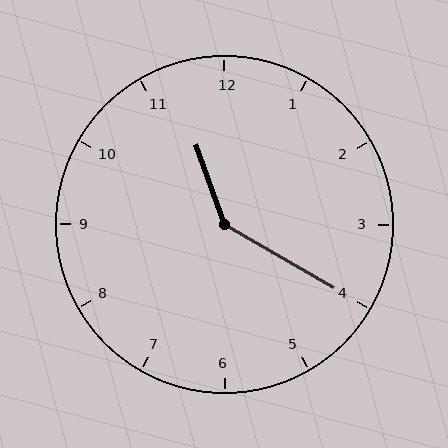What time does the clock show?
11:20.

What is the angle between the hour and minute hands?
Approximately 140 degrees.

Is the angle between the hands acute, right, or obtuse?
It is obtuse.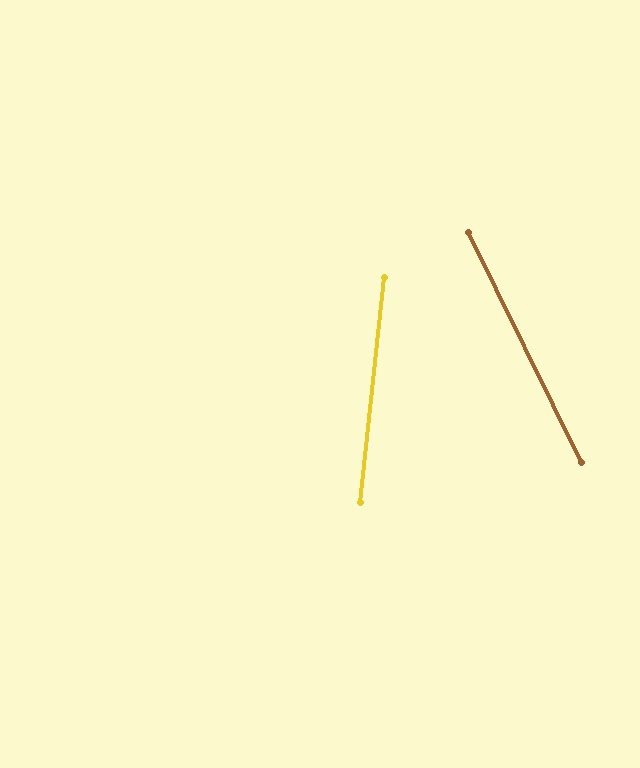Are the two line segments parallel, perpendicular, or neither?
Neither parallel nor perpendicular — they differ by about 32°.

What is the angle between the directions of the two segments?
Approximately 32 degrees.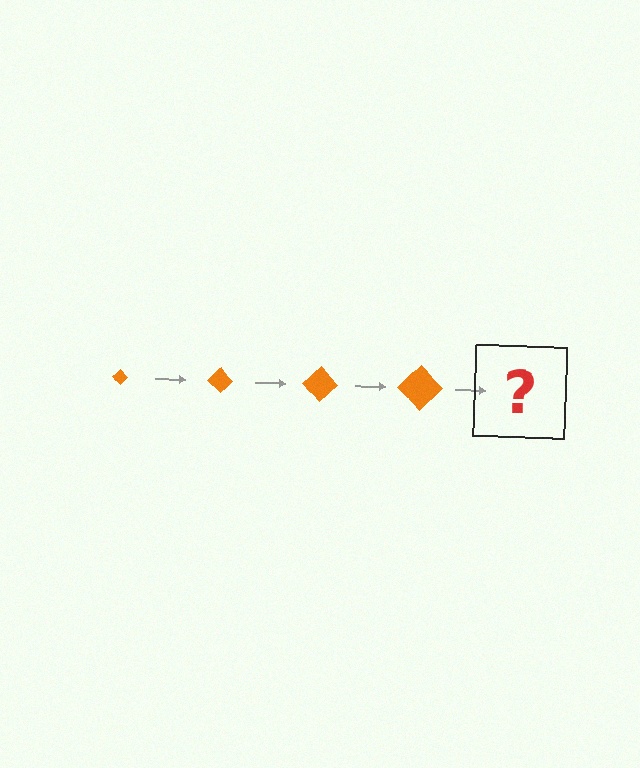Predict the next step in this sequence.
The next step is an orange diamond, larger than the previous one.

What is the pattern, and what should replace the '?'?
The pattern is that the diamond gets progressively larger each step. The '?' should be an orange diamond, larger than the previous one.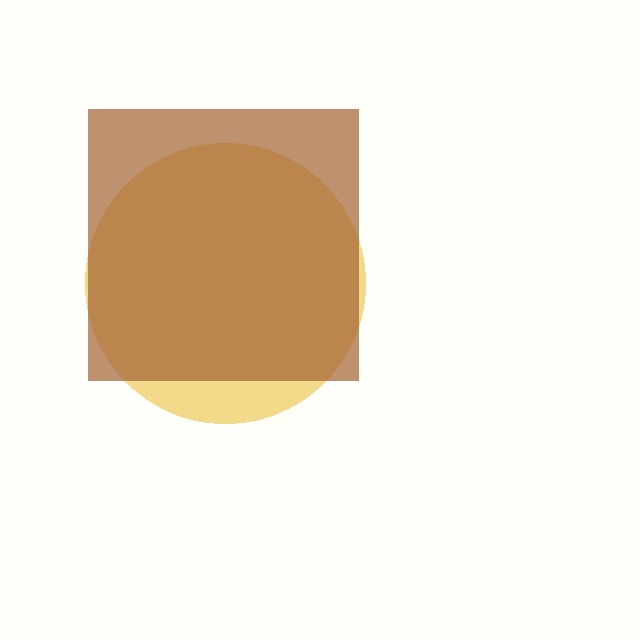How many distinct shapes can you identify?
There are 2 distinct shapes: a yellow circle, a brown square.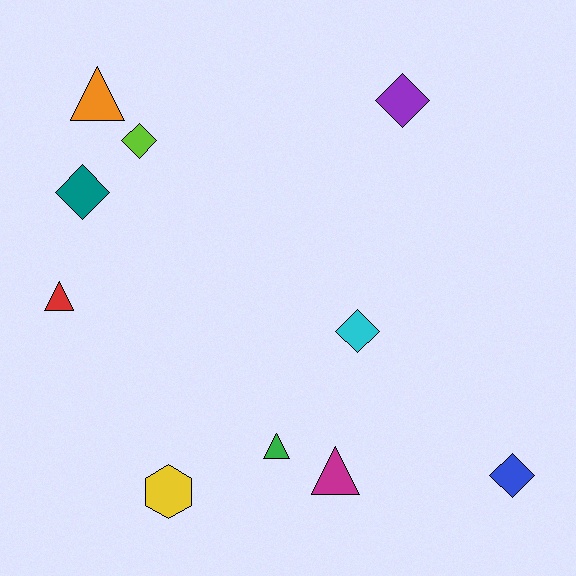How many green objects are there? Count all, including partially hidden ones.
There is 1 green object.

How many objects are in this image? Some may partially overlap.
There are 10 objects.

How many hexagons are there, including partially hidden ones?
There is 1 hexagon.